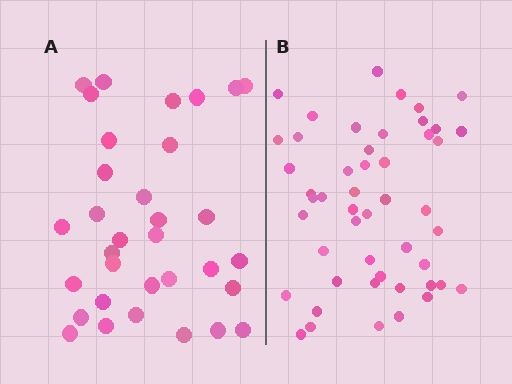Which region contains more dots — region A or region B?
Region B (the right region) has more dots.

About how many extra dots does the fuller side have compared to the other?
Region B has approximately 15 more dots than region A.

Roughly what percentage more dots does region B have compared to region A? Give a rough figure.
About 50% more.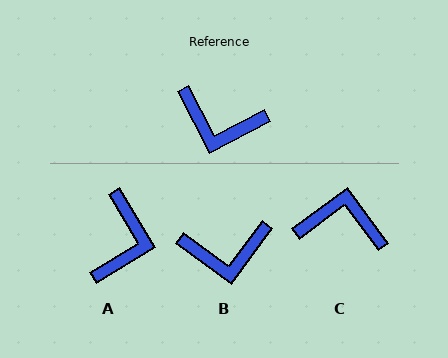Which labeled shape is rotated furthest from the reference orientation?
C, about 171 degrees away.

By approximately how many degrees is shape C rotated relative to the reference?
Approximately 171 degrees clockwise.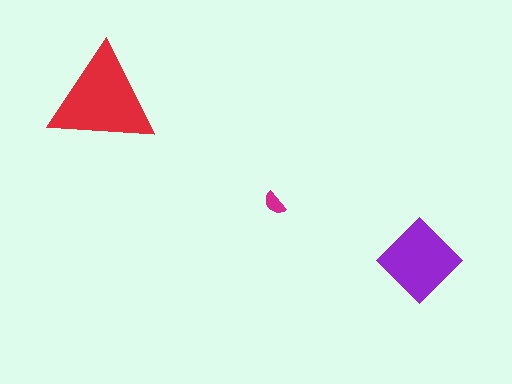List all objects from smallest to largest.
The magenta semicircle, the purple diamond, the red triangle.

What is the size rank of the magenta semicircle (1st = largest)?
3rd.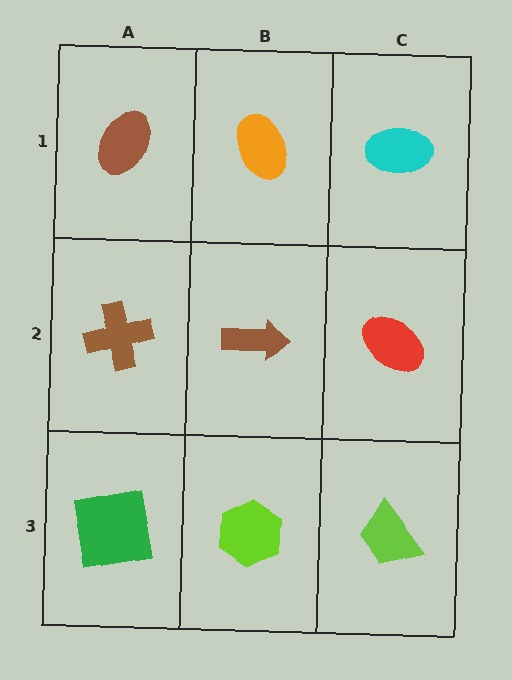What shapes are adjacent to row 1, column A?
A brown cross (row 2, column A), an orange ellipse (row 1, column B).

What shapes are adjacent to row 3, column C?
A red ellipse (row 2, column C), a lime hexagon (row 3, column B).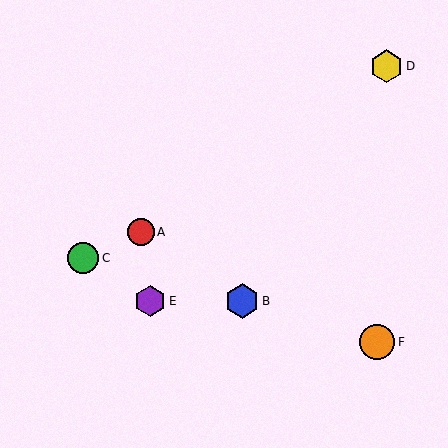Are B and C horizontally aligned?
No, B is at y≈301 and C is at y≈258.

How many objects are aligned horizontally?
2 objects (B, E) are aligned horizontally.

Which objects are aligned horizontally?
Objects B, E are aligned horizontally.